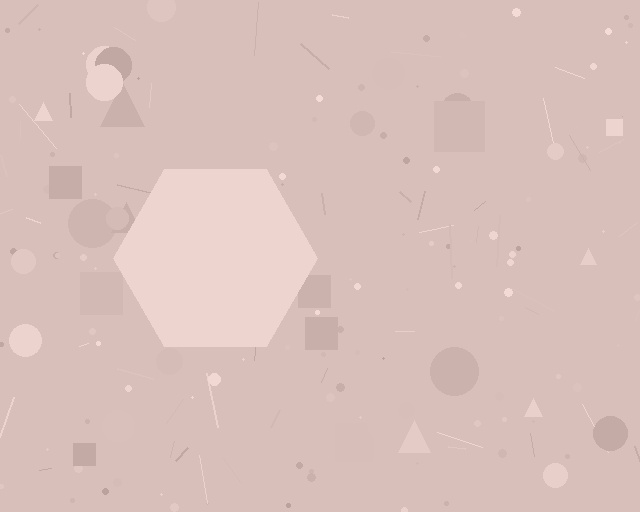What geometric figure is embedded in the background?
A hexagon is embedded in the background.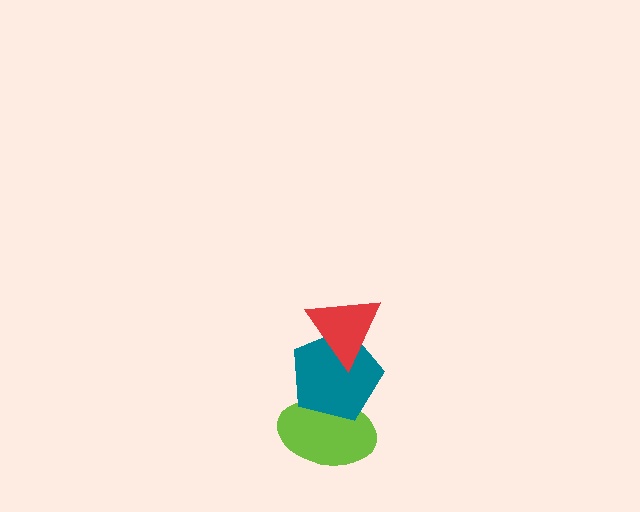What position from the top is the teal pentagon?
The teal pentagon is 2nd from the top.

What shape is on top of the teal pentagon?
The red triangle is on top of the teal pentagon.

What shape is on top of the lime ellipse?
The teal pentagon is on top of the lime ellipse.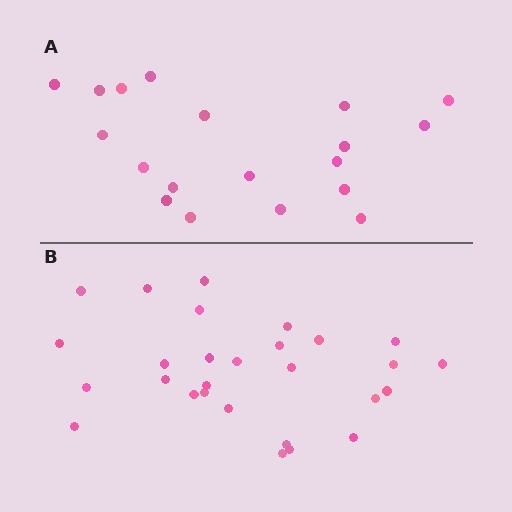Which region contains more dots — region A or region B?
Region B (the bottom region) has more dots.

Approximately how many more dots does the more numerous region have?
Region B has roughly 8 or so more dots than region A.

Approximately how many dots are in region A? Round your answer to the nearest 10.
About 20 dots. (The exact count is 19, which rounds to 20.)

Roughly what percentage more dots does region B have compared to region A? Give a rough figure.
About 45% more.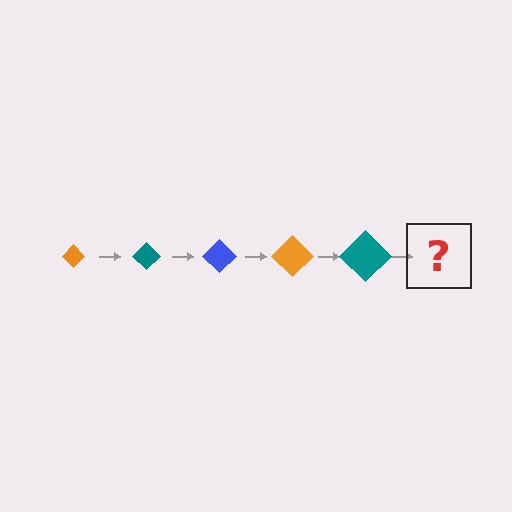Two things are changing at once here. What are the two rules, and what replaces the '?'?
The two rules are that the diamond grows larger each step and the color cycles through orange, teal, and blue. The '?' should be a blue diamond, larger than the previous one.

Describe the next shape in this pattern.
It should be a blue diamond, larger than the previous one.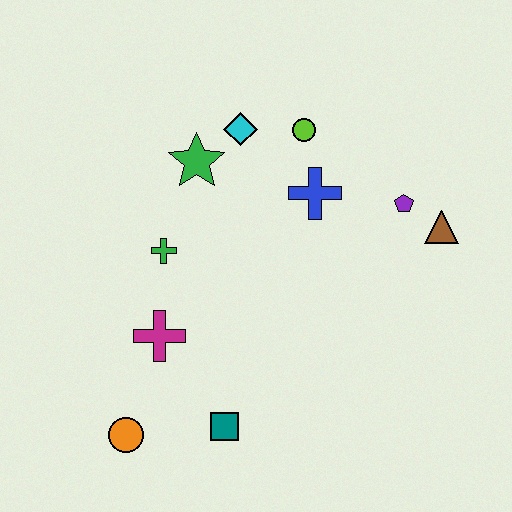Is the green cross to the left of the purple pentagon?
Yes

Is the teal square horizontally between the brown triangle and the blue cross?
No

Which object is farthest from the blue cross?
The orange circle is farthest from the blue cross.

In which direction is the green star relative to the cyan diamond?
The green star is to the left of the cyan diamond.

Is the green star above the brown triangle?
Yes